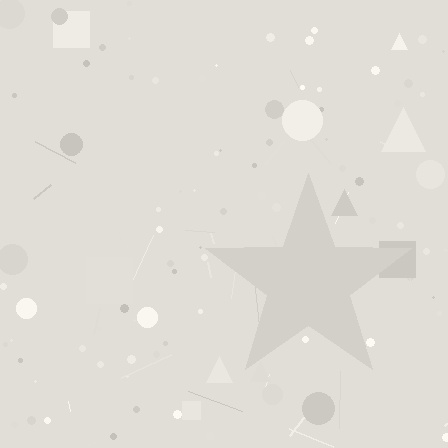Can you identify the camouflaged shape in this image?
The camouflaged shape is a star.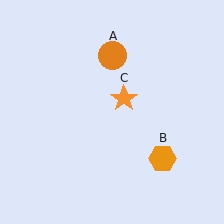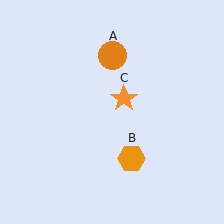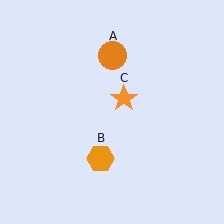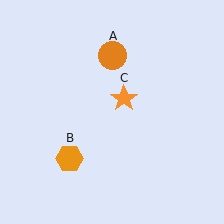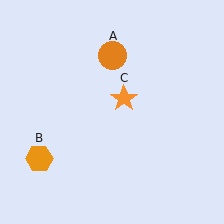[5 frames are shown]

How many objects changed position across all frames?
1 object changed position: orange hexagon (object B).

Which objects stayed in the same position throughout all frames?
Orange circle (object A) and orange star (object C) remained stationary.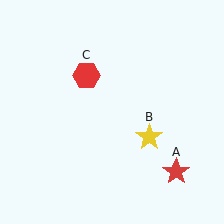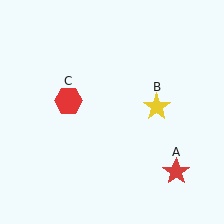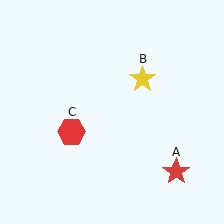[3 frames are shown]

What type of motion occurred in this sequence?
The yellow star (object B), red hexagon (object C) rotated counterclockwise around the center of the scene.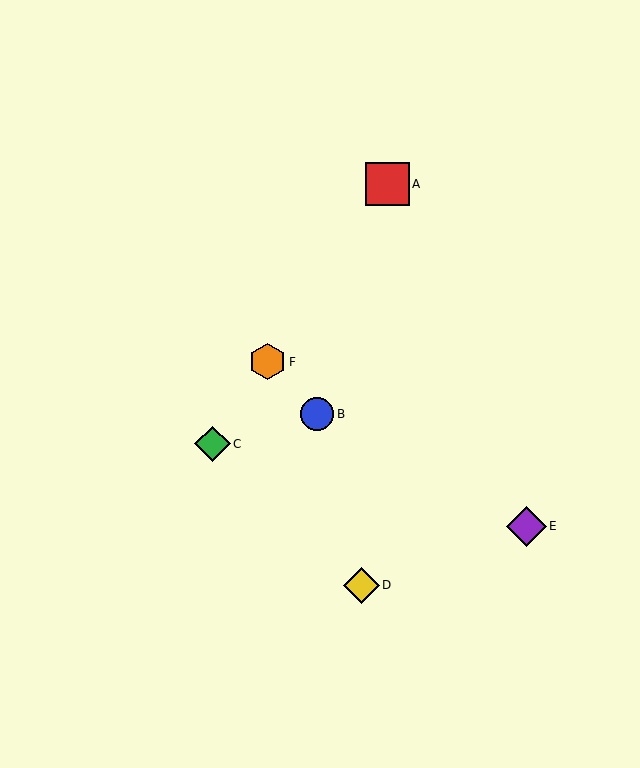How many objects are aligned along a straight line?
3 objects (A, C, F) are aligned along a straight line.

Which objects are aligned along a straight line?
Objects A, C, F are aligned along a straight line.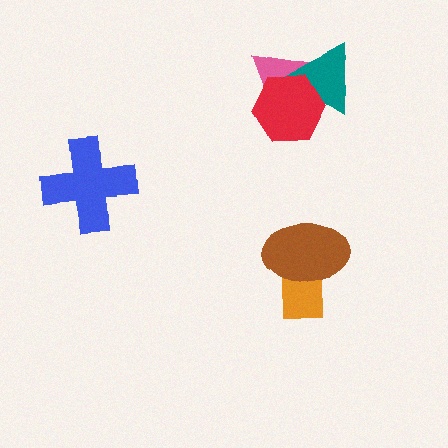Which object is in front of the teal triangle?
The red hexagon is in front of the teal triangle.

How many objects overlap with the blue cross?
0 objects overlap with the blue cross.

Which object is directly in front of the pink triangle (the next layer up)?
The teal triangle is directly in front of the pink triangle.